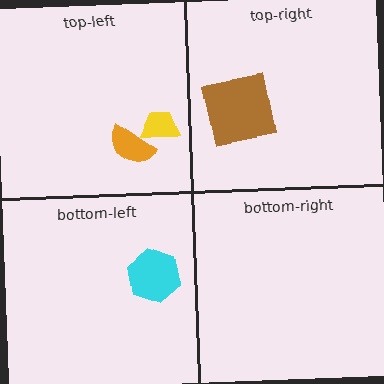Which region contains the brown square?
The top-right region.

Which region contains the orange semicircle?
The top-left region.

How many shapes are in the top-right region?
1.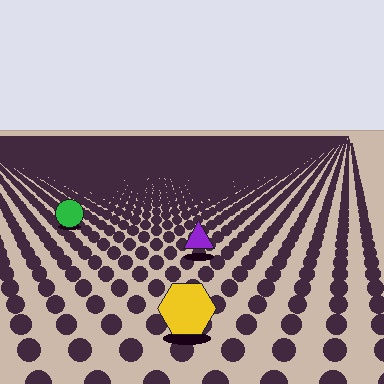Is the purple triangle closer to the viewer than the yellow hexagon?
No. The yellow hexagon is closer — you can tell from the texture gradient: the ground texture is coarser near it.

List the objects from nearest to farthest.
From nearest to farthest: the yellow hexagon, the purple triangle, the green circle.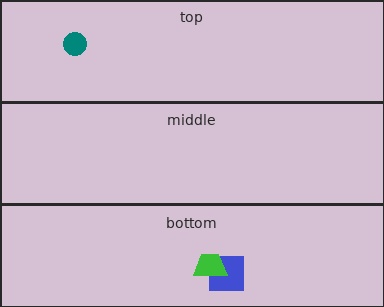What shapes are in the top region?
The teal circle.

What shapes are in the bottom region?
The blue square, the green trapezoid.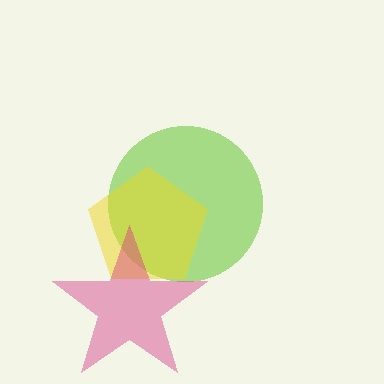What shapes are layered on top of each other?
The layered shapes are: a lime circle, a yellow pentagon, a magenta star.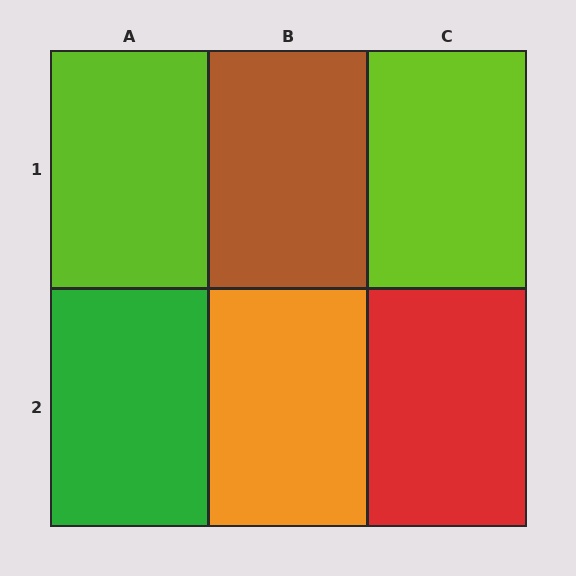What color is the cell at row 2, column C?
Red.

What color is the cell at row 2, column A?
Green.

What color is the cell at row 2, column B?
Orange.